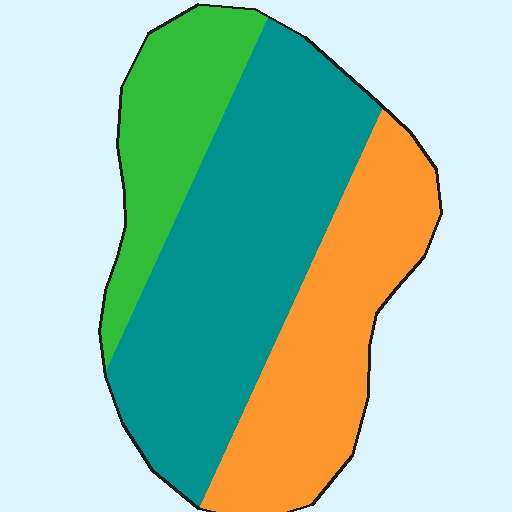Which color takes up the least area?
Green, at roughly 20%.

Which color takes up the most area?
Teal, at roughly 50%.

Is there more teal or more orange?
Teal.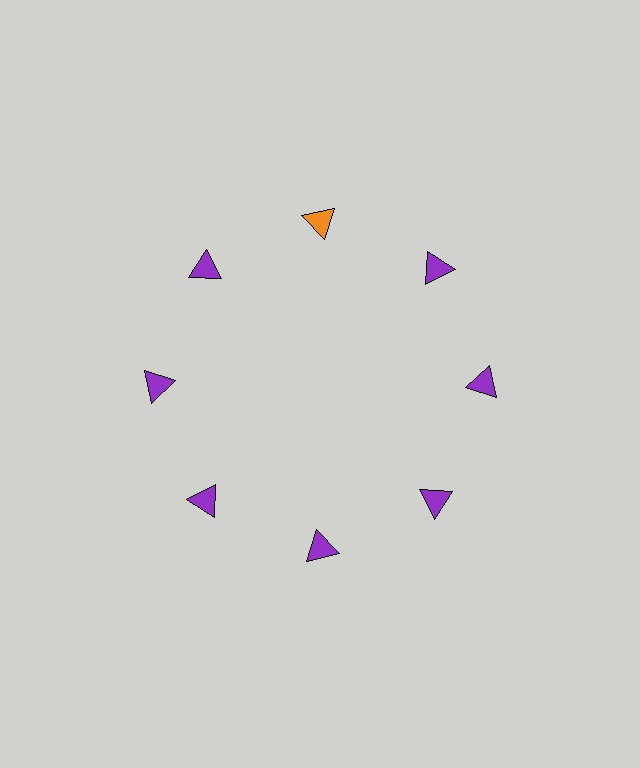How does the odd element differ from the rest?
It has a different color: orange instead of purple.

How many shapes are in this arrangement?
There are 8 shapes arranged in a ring pattern.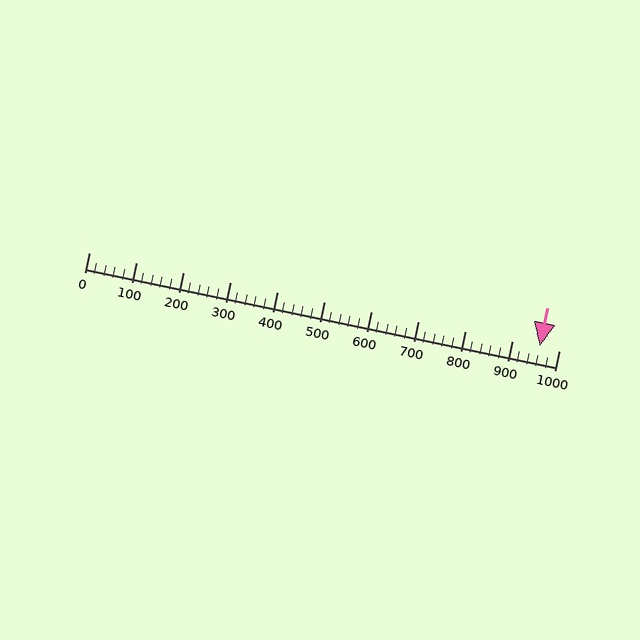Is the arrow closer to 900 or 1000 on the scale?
The arrow is closer to 1000.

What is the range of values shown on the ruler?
The ruler shows values from 0 to 1000.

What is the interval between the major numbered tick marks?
The major tick marks are spaced 100 units apart.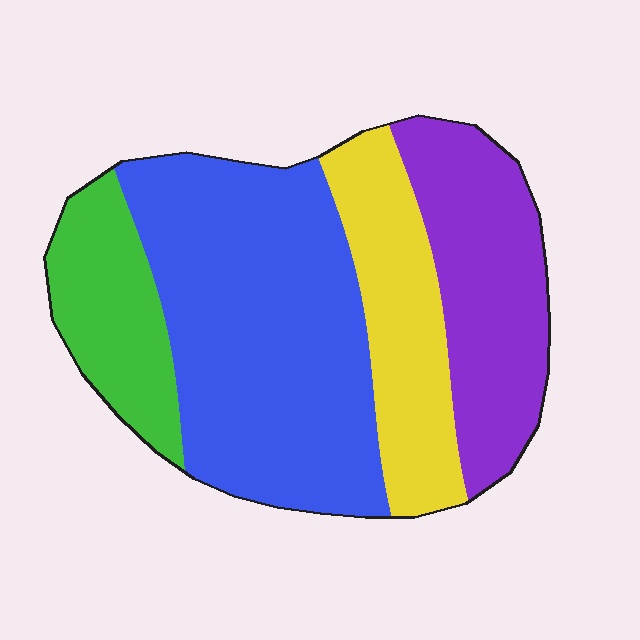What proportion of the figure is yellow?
Yellow covers roughly 20% of the figure.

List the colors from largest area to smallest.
From largest to smallest: blue, purple, yellow, green.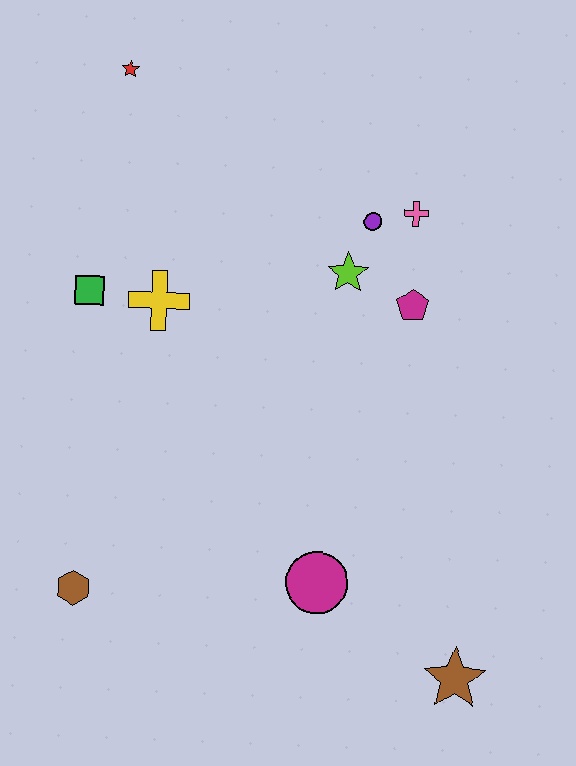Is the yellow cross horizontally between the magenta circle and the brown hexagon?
Yes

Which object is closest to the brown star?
The magenta circle is closest to the brown star.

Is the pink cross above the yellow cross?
Yes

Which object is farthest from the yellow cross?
The brown star is farthest from the yellow cross.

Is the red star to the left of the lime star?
Yes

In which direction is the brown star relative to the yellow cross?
The brown star is below the yellow cross.